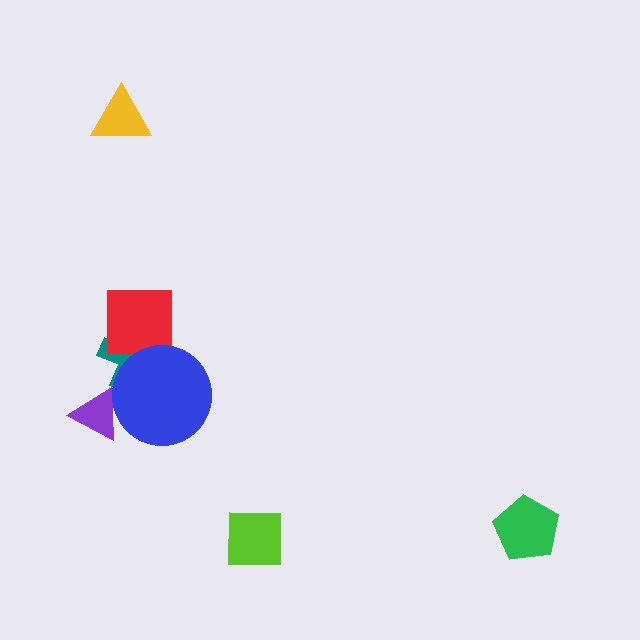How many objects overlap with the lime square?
0 objects overlap with the lime square.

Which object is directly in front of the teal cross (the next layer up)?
The red square is directly in front of the teal cross.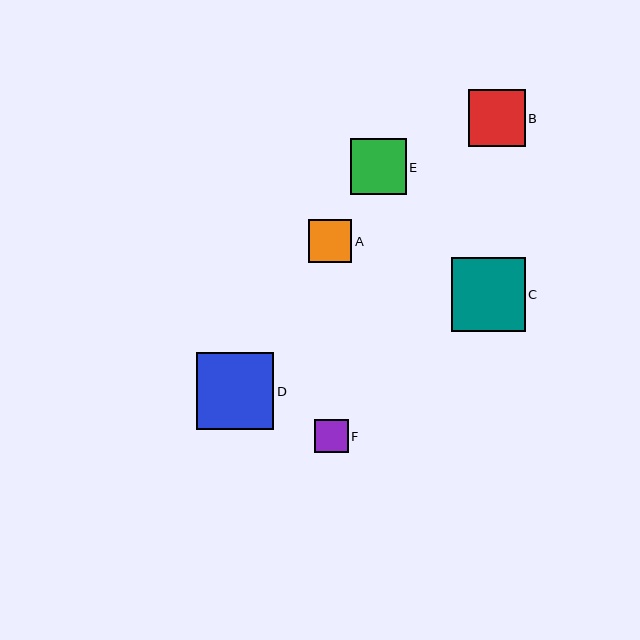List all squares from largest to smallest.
From largest to smallest: D, C, B, E, A, F.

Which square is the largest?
Square D is the largest with a size of approximately 77 pixels.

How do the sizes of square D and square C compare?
Square D and square C are approximately the same size.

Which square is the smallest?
Square F is the smallest with a size of approximately 33 pixels.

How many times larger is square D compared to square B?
Square D is approximately 1.4 times the size of square B.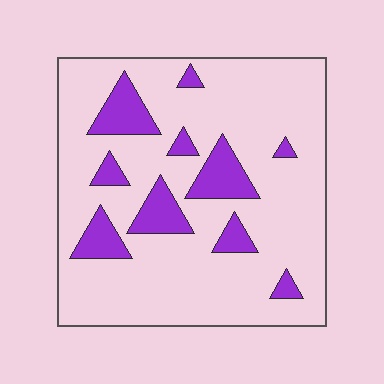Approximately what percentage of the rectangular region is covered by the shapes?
Approximately 15%.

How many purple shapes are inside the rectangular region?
10.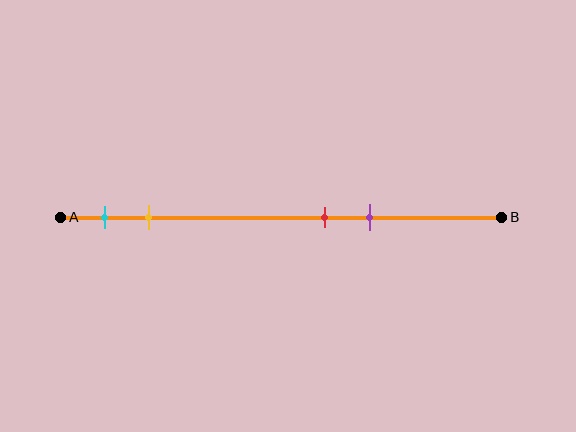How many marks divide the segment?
There are 4 marks dividing the segment.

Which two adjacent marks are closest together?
The red and purple marks are the closest adjacent pair.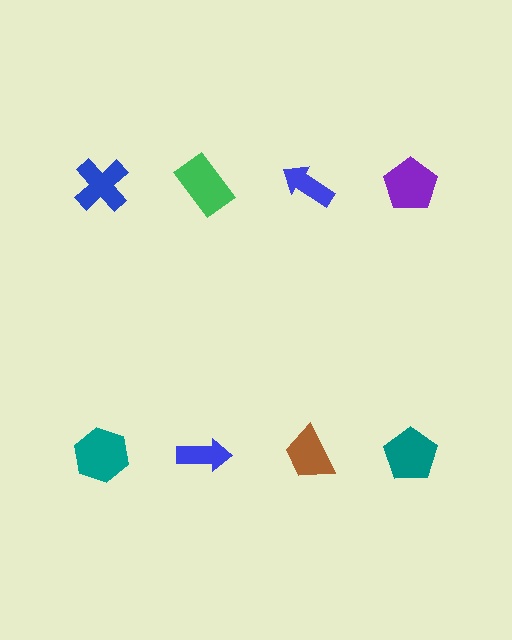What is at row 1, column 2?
A green rectangle.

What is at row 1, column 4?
A purple pentagon.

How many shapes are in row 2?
4 shapes.